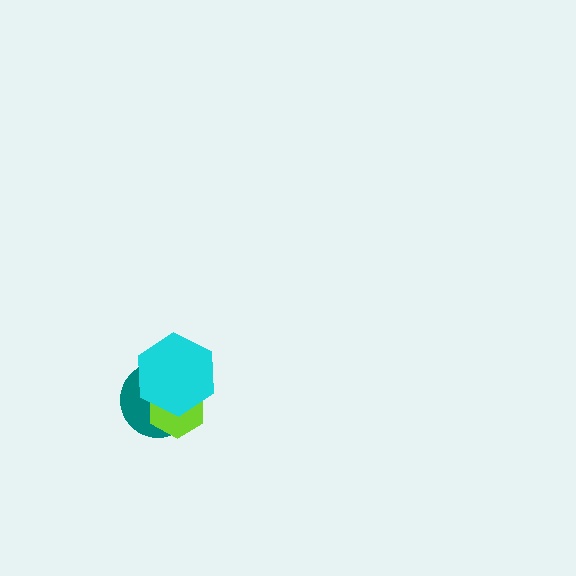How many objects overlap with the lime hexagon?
2 objects overlap with the lime hexagon.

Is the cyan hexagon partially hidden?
No, no other shape covers it.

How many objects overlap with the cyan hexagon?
2 objects overlap with the cyan hexagon.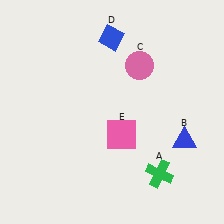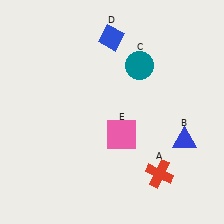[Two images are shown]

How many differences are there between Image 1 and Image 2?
There are 2 differences between the two images.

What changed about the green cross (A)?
In Image 1, A is green. In Image 2, it changed to red.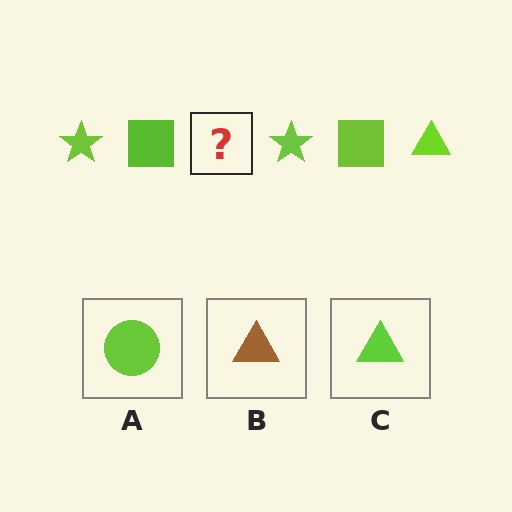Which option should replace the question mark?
Option C.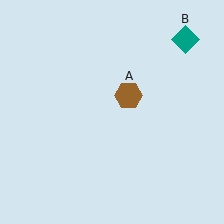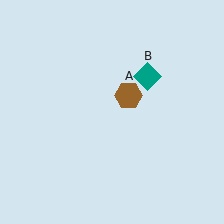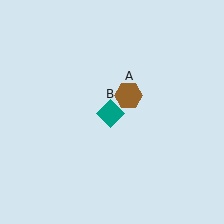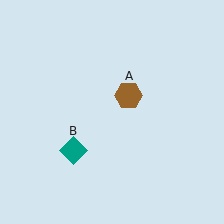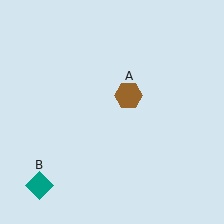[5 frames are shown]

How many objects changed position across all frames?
1 object changed position: teal diamond (object B).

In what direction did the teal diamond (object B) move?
The teal diamond (object B) moved down and to the left.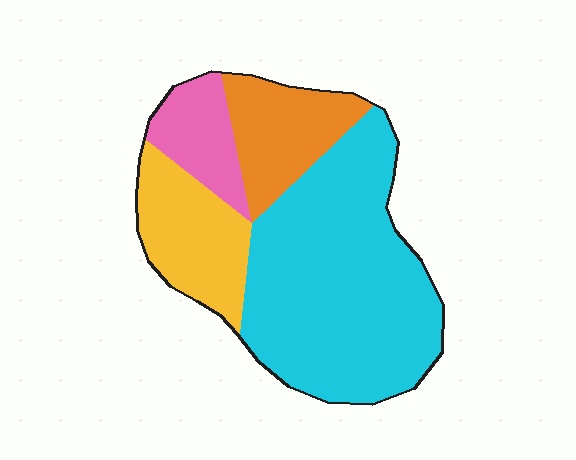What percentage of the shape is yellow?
Yellow covers around 20% of the shape.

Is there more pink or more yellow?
Yellow.